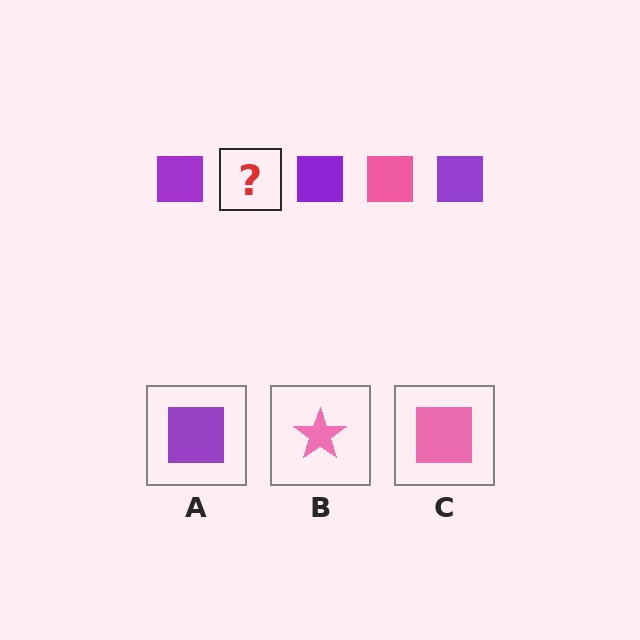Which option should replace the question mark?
Option C.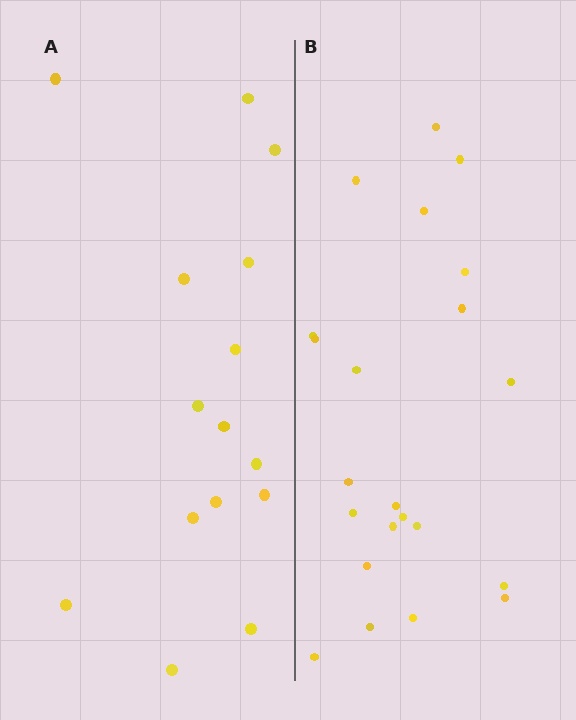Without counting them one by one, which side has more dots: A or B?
Region B (the right region) has more dots.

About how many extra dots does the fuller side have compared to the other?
Region B has roughly 8 or so more dots than region A.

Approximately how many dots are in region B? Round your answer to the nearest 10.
About 20 dots. (The exact count is 22, which rounds to 20.)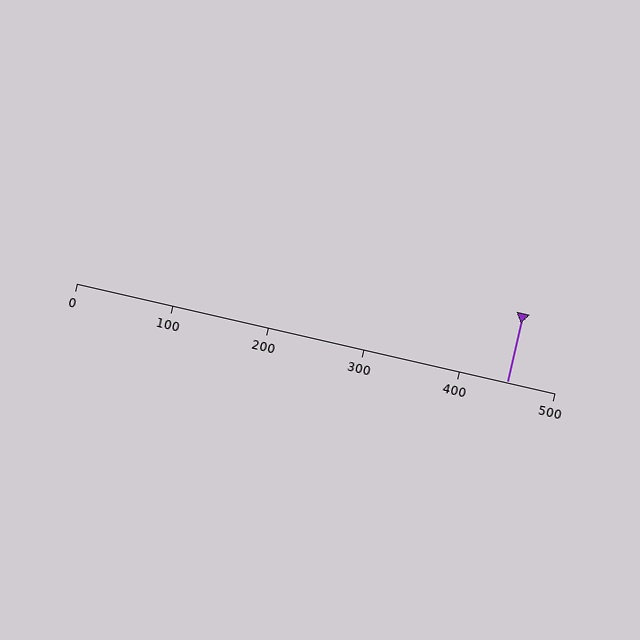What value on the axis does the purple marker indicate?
The marker indicates approximately 450.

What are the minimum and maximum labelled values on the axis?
The axis runs from 0 to 500.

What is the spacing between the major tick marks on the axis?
The major ticks are spaced 100 apart.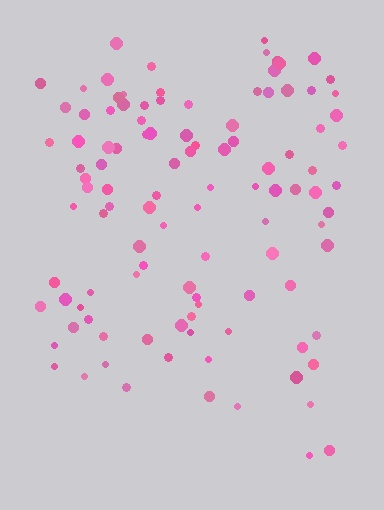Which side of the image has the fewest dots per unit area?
The bottom.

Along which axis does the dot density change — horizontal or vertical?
Vertical.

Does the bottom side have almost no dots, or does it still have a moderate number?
Still a moderate number, just noticeably fewer than the top.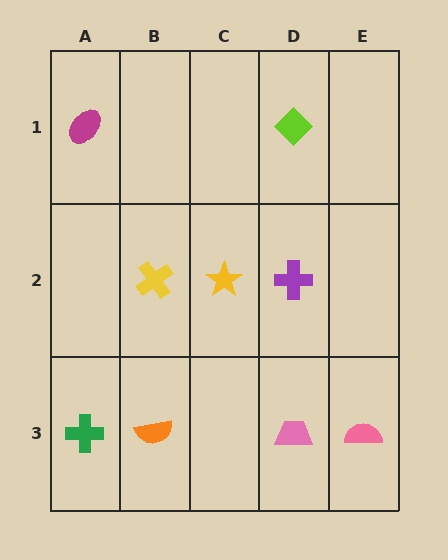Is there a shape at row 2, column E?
No, that cell is empty.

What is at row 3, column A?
A green cross.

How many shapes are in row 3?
4 shapes.